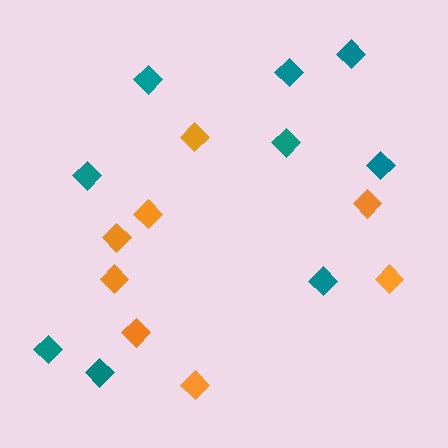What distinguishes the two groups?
There are 2 groups: one group of orange diamonds (8) and one group of teal diamonds (9).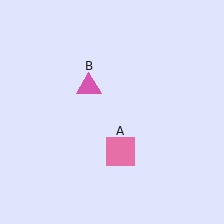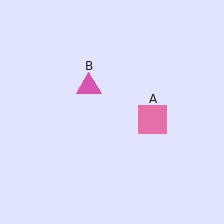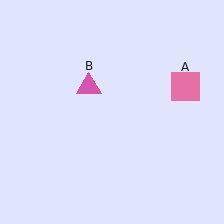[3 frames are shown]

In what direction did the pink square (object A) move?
The pink square (object A) moved up and to the right.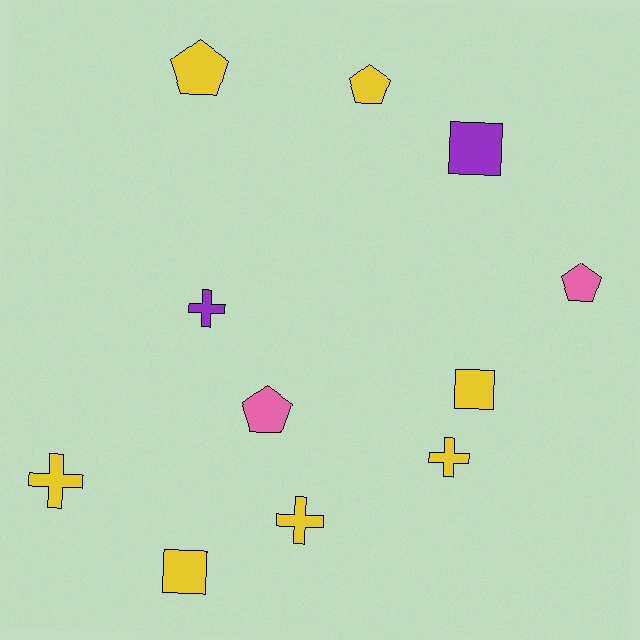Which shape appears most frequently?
Pentagon, with 4 objects.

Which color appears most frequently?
Yellow, with 7 objects.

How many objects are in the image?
There are 11 objects.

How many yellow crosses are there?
There are 3 yellow crosses.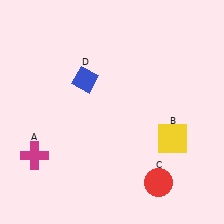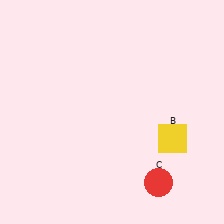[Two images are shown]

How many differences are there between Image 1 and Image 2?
There are 2 differences between the two images.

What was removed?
The magenta cross (A), the blue diamond (D) were removed in Image 2.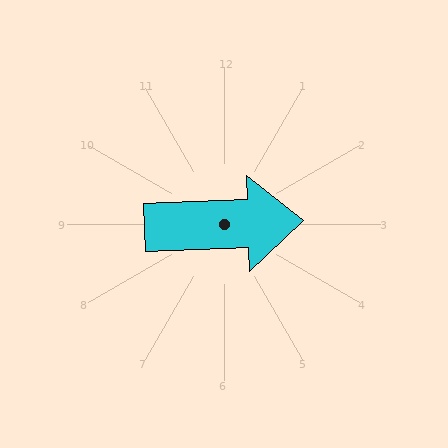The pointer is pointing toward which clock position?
Roughly 3 o'clock.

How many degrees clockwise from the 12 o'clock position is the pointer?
Approximately 88 degrees.